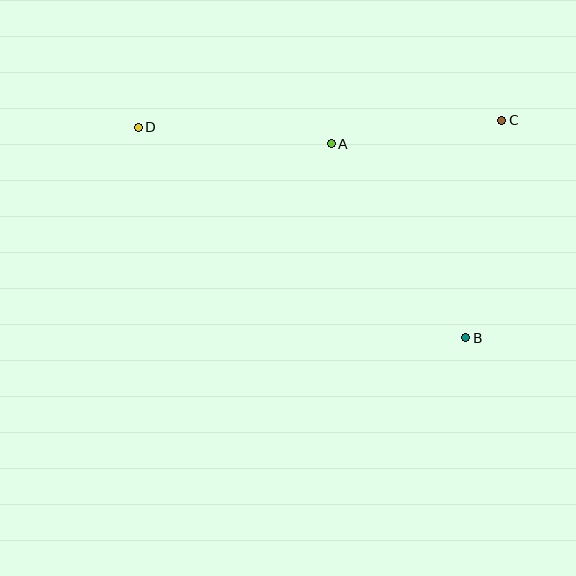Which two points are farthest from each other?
Points B and D are farthest from each other.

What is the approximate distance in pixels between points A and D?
The distance between A and D is approximately 194 pixels.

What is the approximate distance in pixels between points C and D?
The distance between C and D is approximately 364 pixels.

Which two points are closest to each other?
Points A and C are closest to each other.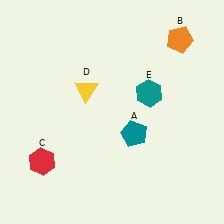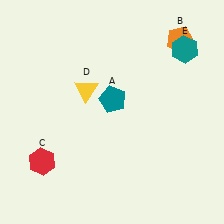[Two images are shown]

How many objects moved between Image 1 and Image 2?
2 objects moved between the two images.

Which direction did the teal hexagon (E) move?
The teal hexagon (E) moved up.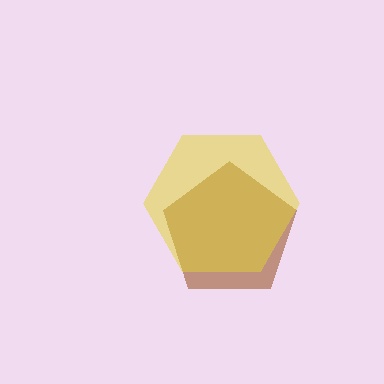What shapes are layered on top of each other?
The layered shapes are: a brown pentagon, a yellow hexagon.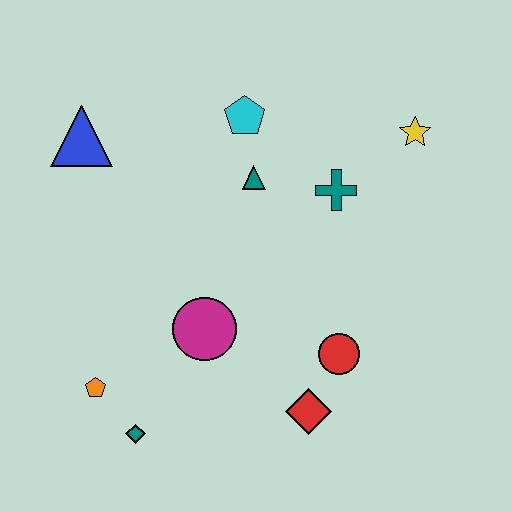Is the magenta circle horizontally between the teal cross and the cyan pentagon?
No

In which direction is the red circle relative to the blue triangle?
The red circle is to the right of the blue triangle.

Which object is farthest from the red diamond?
The blue triangle is farthest from the red diamond.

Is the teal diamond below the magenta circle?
Yes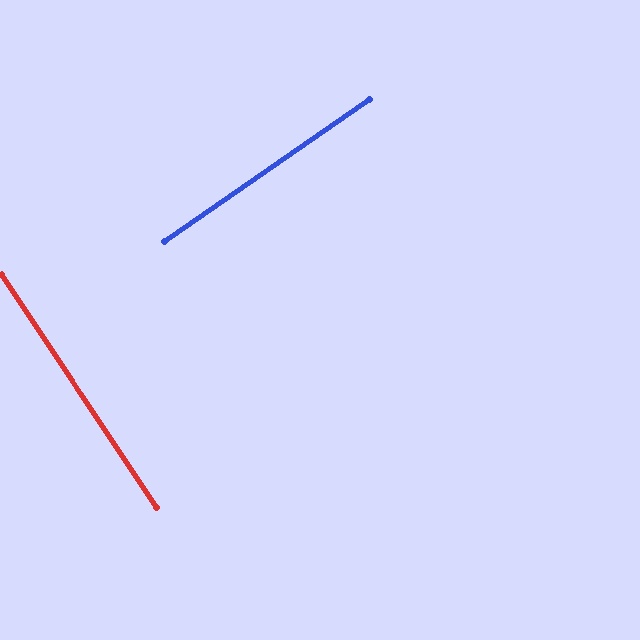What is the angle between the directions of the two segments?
Approximately 89 degrees.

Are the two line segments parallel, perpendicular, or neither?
Perpendicular — they meet at approximately 89°.